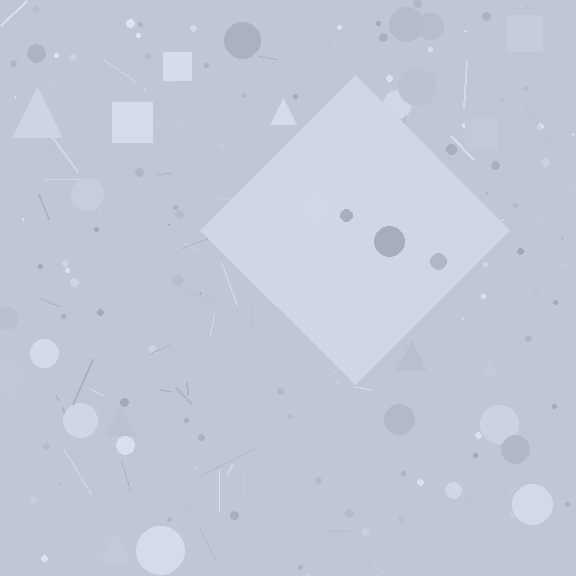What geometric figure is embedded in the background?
A diamond is embedded in the background.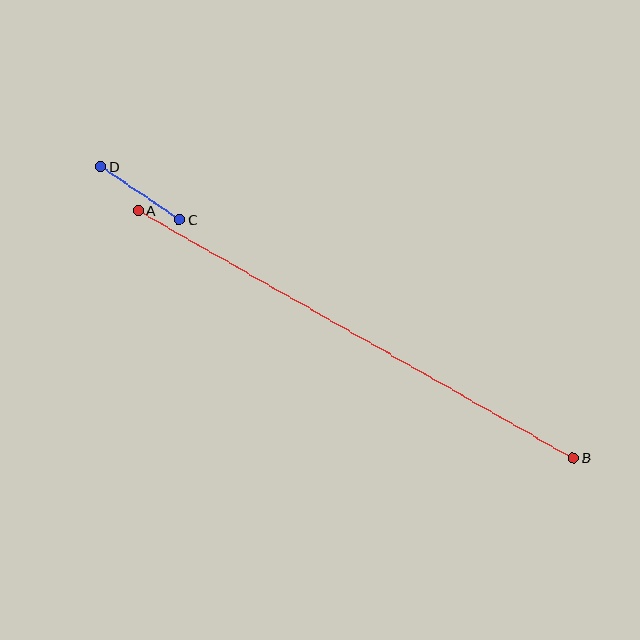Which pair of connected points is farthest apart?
Points A and B are farthest apart.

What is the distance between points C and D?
The distance is approximately 95 pixels.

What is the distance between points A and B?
The distance is approximately 501 pixels.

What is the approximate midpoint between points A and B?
The midpoint is at approximately (356, 334) pixels.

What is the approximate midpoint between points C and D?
The midpoint is at approximately (140, 193) pixels.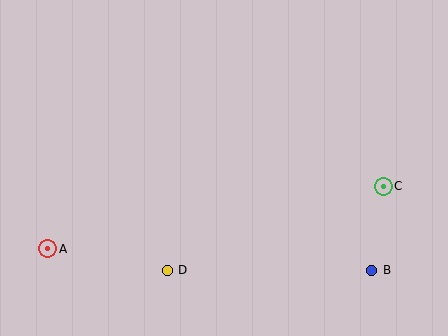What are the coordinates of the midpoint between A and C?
The midpoint between A and C is at (215, 218).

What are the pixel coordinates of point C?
Point C is at (383, 186).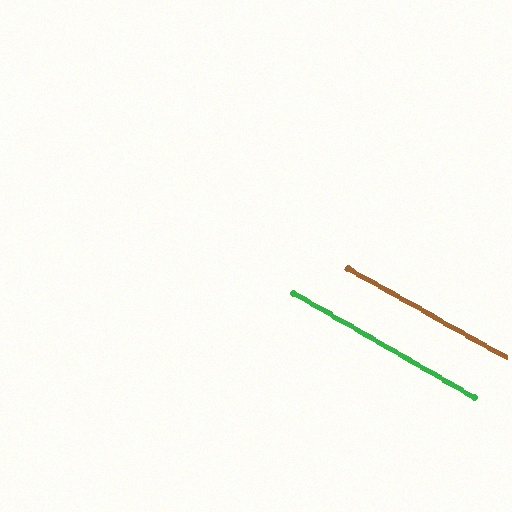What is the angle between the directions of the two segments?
Approximately 1 degree.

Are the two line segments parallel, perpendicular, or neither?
Parallel — their directions differ by only 0.8°.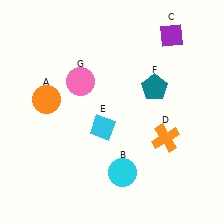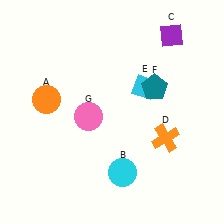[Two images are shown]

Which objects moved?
The objects that moved are: the cyan diamond (E), the pink circle (G).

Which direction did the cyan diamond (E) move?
The cyan diamond (E) moved right.